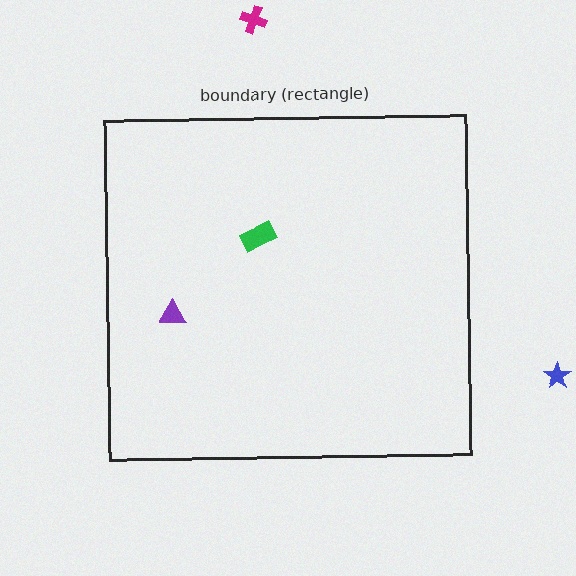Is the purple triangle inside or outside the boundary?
Inside.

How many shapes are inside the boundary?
2 inside, 2 outside.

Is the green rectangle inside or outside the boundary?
Inside.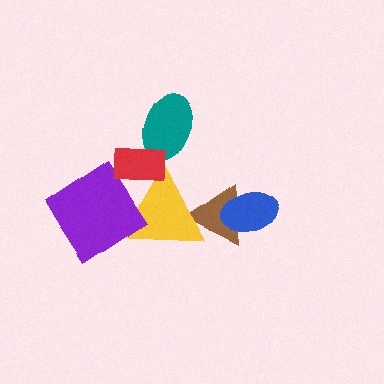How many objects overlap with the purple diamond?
1 object overlaps with the purple diamond.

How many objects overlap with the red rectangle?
2 objects overlap with the red rectangle.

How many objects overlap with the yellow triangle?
3 objects overlap with the yellow triangle.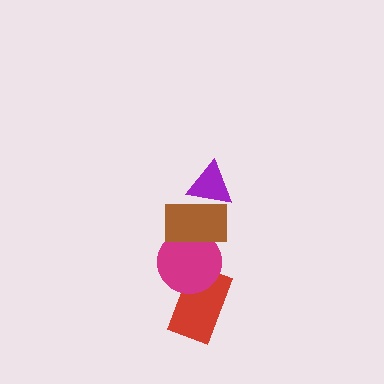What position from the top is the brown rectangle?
The brown rectangle is 2nd from the top.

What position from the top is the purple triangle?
The purple triangle is 1st from the top.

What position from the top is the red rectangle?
The red rectangle is 4th from the top.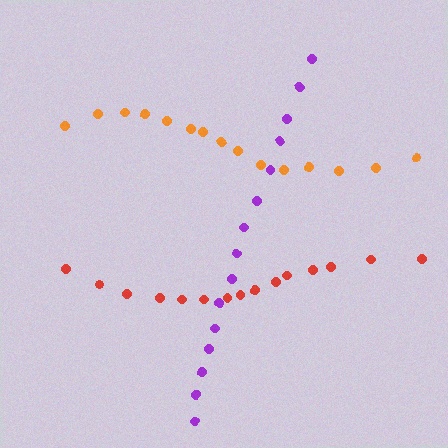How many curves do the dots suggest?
There are 3 distinct paths.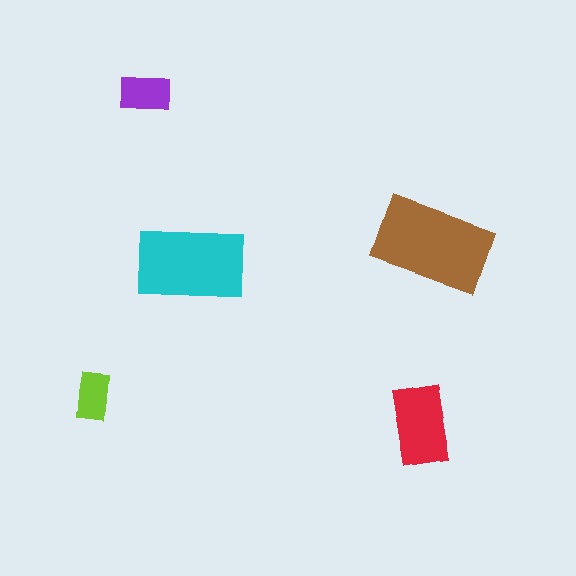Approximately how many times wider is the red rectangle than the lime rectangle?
About 1.5 times wider.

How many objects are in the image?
There are 5 objects in the image.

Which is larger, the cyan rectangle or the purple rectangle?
The cyan one.